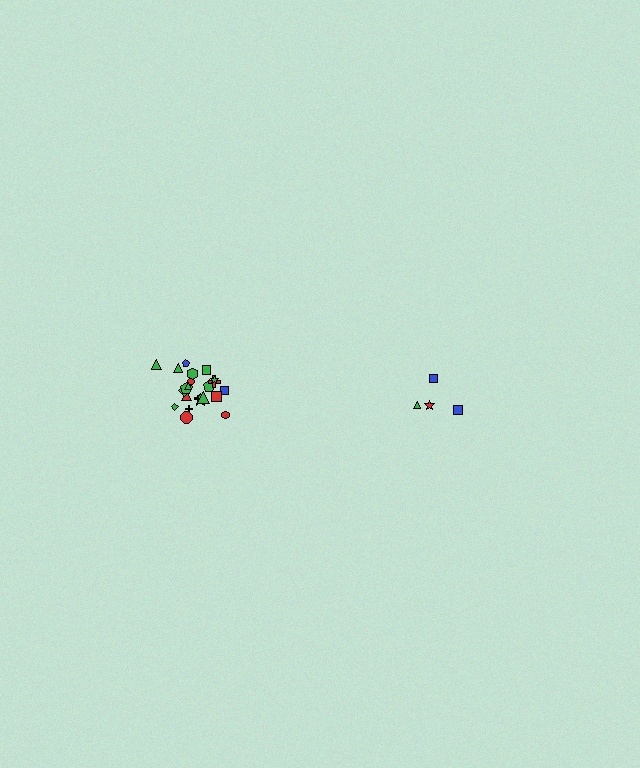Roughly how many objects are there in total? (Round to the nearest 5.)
Roughly 25 objects in total.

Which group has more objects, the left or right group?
The left group.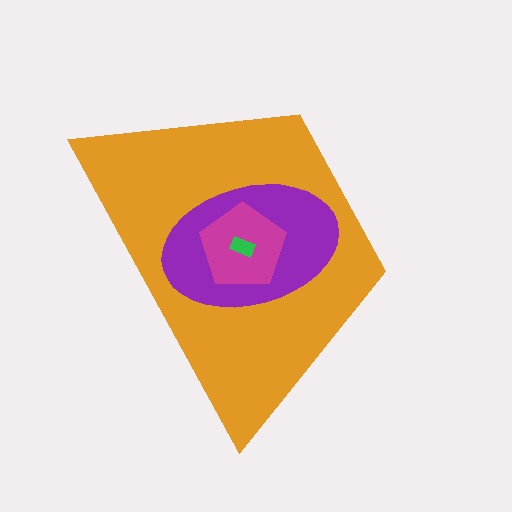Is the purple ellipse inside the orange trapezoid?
Yes.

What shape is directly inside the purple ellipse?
The magenta pentagon.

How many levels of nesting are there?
4.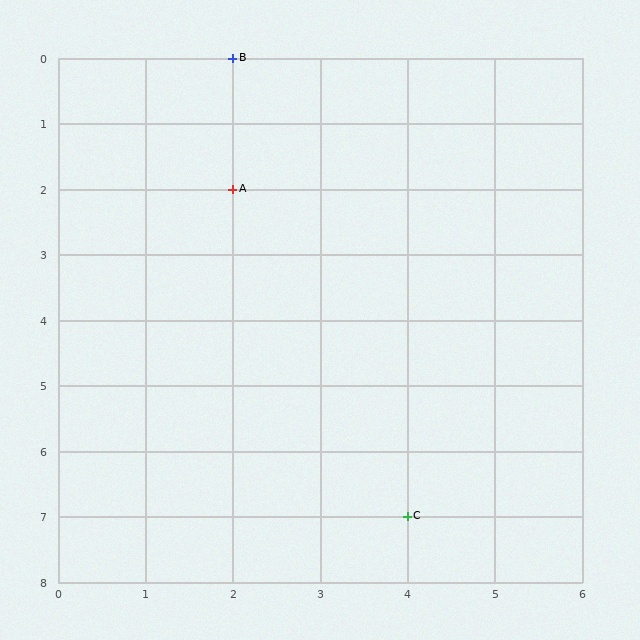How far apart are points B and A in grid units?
Points B and A are 2 rows apart.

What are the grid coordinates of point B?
Point B is at grid coordinates (2, 0).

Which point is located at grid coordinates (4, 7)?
Point C is at (4, 7).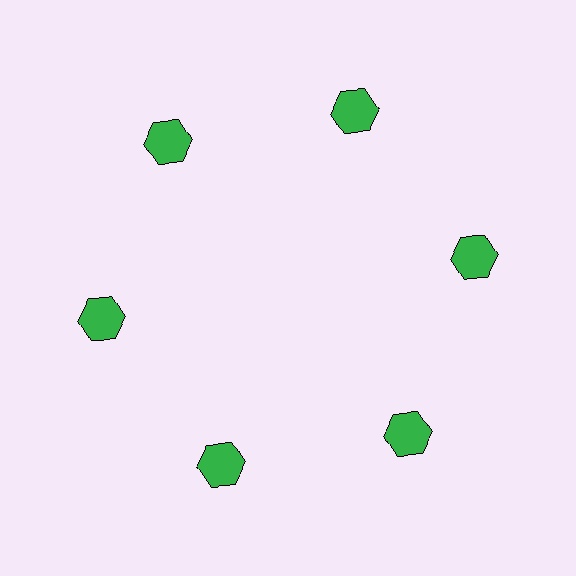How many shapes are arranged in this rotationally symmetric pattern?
There are 6 shapes, arranged in 6 groups of 1.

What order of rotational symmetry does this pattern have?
This pattern has 6-fold rotational symmetry.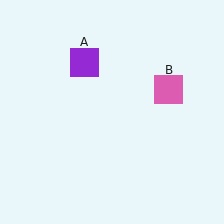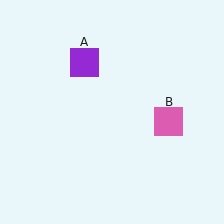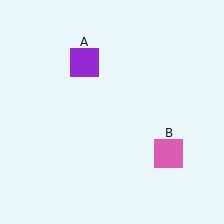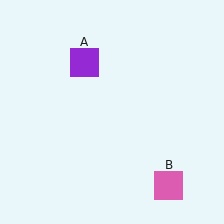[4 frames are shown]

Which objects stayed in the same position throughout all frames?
Purple square (object A) remained stationary.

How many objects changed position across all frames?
1 object changed position: pink square (object B).